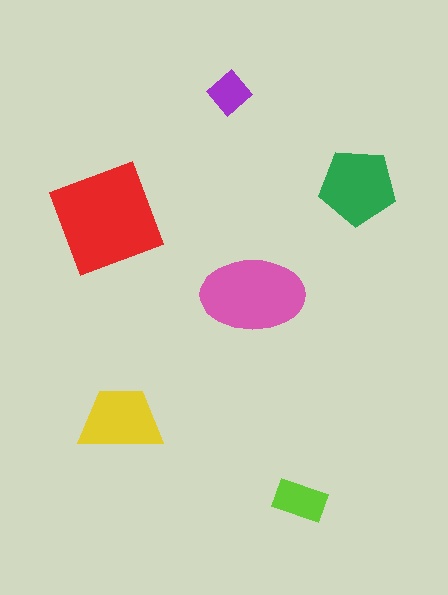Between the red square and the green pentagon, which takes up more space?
The red square.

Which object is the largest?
The red square.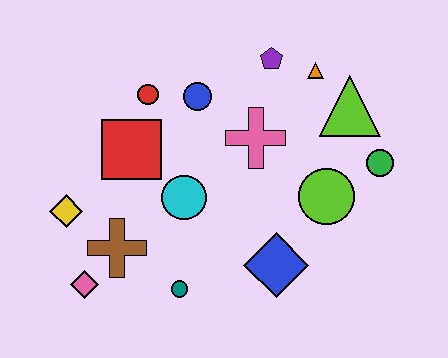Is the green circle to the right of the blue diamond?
Yes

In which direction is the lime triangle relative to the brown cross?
The lime triangle is to the right of the brown cross.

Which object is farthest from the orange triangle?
The pink diamond is farthest from the orange triangle.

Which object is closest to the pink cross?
The blue circle is closest to the pink cross.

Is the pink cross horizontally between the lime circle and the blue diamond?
No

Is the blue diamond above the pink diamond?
Yes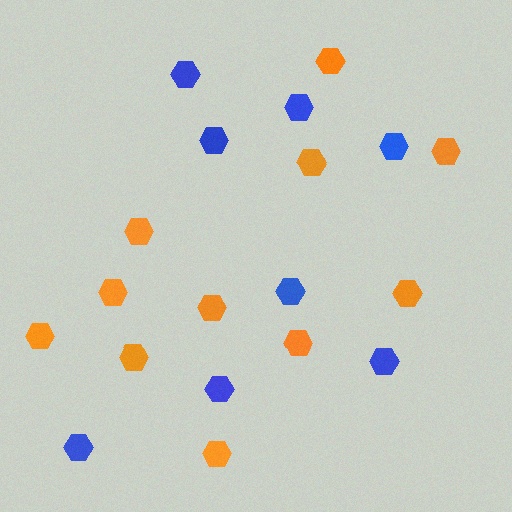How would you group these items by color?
There are 2 groups: one group of orange hexagons (11) and one group of blue hexagons (8).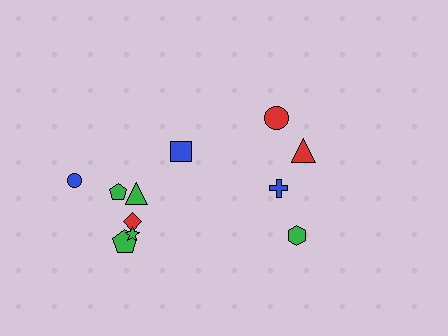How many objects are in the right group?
There are 4 objects.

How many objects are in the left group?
There are 7 objects.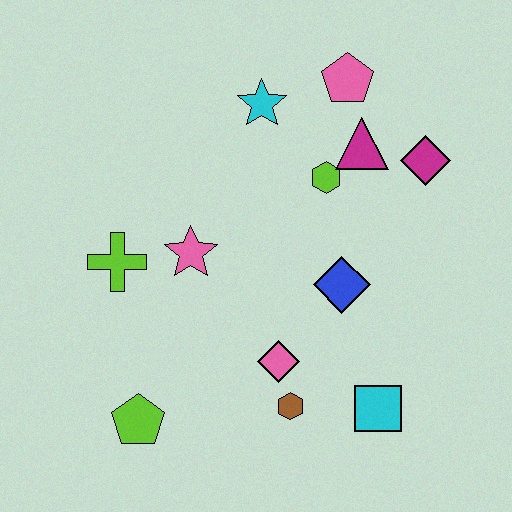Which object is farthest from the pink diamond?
The pink pentagon is farthest from the pink diamond.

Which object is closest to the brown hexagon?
The pink diamond is closest to the brown hexagon.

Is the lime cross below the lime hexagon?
Yes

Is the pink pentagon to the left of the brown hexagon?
No